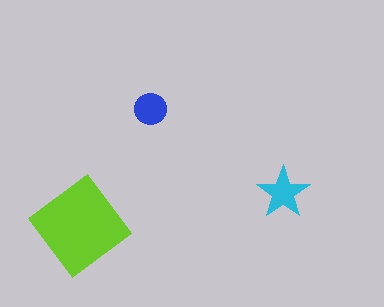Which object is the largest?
The lime diamond.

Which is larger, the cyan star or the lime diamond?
The lime diamond.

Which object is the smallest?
The blue circle.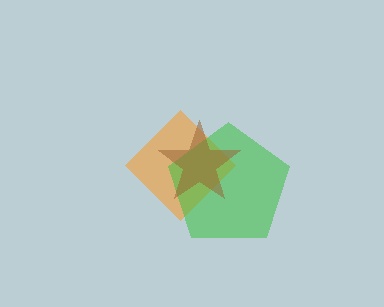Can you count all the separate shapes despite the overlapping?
Yes, there are 3 separate shapes.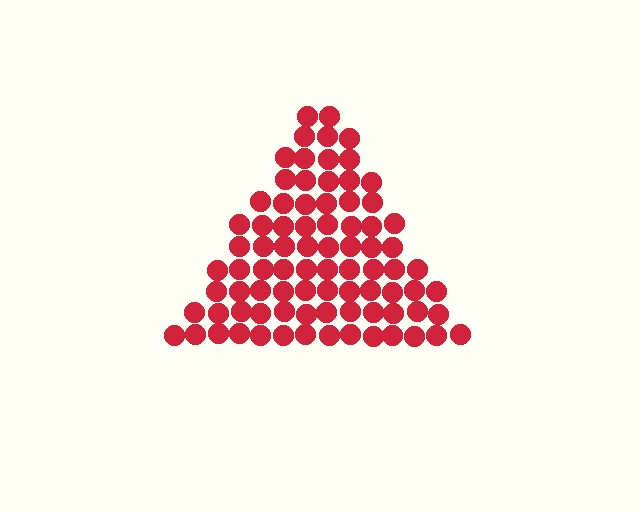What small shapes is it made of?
It is made of small circles.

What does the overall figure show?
The overall figure shows a triangle.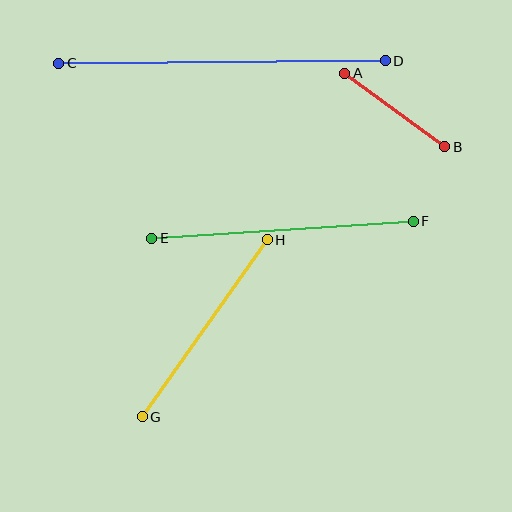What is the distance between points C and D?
The distance is approximately 327 pixels.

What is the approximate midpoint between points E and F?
The midpoint is at approximately (282, 230) pixels.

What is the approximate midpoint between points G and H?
The midpoint is at approximately (205, 328) pixels.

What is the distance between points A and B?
The distance is approximately 124 pixels.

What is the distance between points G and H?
The distance is approximately 217 pixels.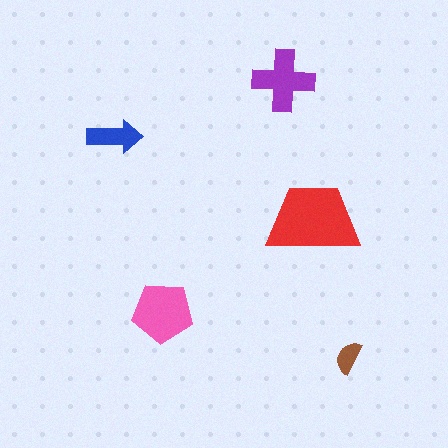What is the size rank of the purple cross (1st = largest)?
3rd.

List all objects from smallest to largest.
The brown semicircle, the blue arrow, the purple cross, the pink pentagon, the red trapezoid.